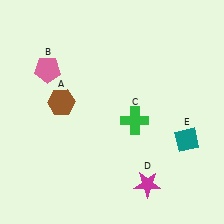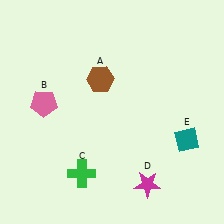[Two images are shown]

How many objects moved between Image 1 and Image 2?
3 objects moved between the two images.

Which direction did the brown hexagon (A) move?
The brown hexagon (A) moved right.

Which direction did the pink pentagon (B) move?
The pink pentagon (B) moved down.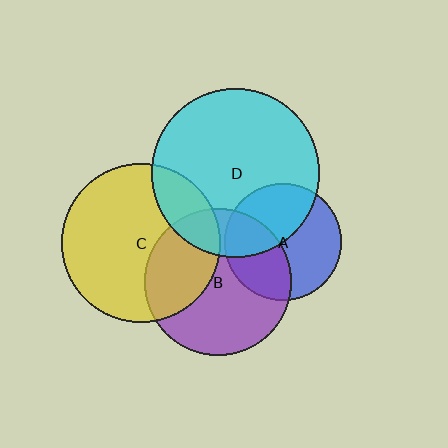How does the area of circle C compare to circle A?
Approximately 1.8 times.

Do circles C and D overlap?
Yes.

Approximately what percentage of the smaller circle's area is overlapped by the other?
Approximately 20%.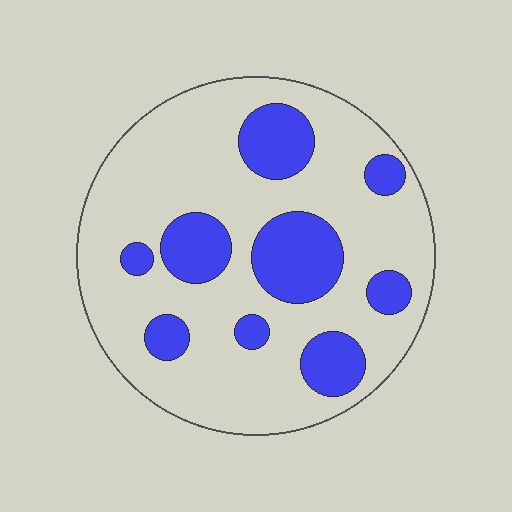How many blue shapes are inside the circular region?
9.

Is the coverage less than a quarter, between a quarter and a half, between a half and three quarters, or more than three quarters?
Between a quarter and a half.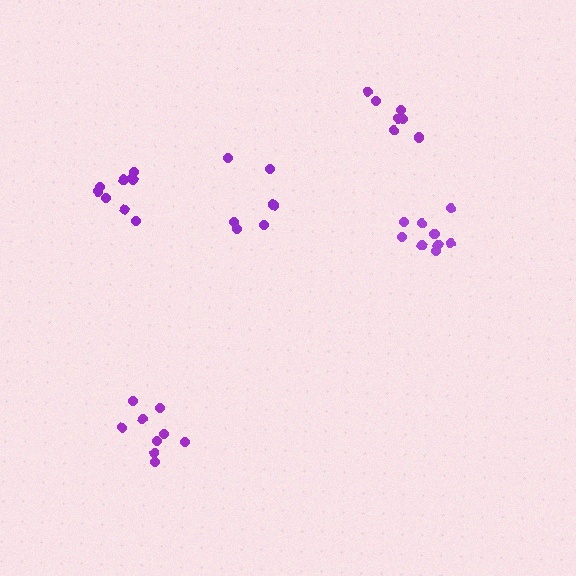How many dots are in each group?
Group 1: 6 dots, Group 2: 7 dots, Group 3: 9 dots, Group 4: 9 dots, Group 5: 9 dots (40 total).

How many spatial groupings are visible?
There are 5 spatial groupings.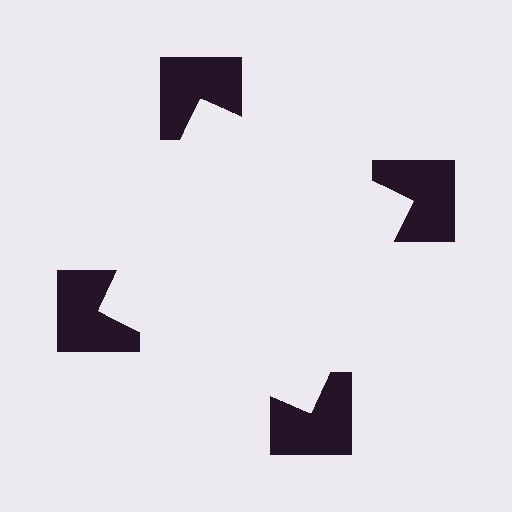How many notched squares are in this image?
There are 4 — one at each vertex of the illusory square.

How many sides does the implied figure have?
4 sides.